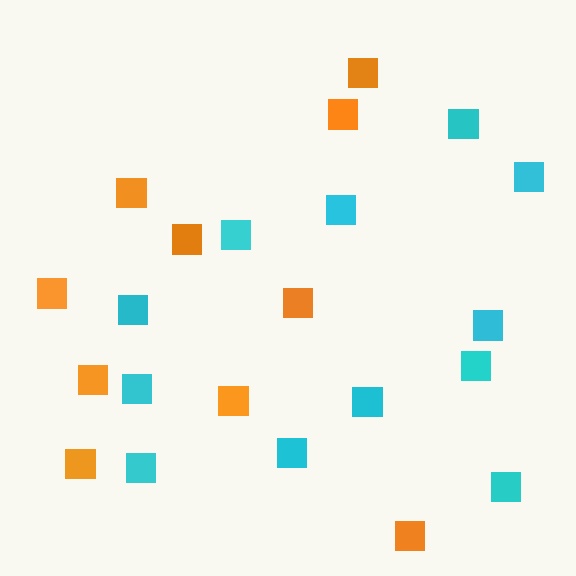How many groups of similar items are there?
There are 2 groups: one group of orange squares (10) and one group of cyan squares (12).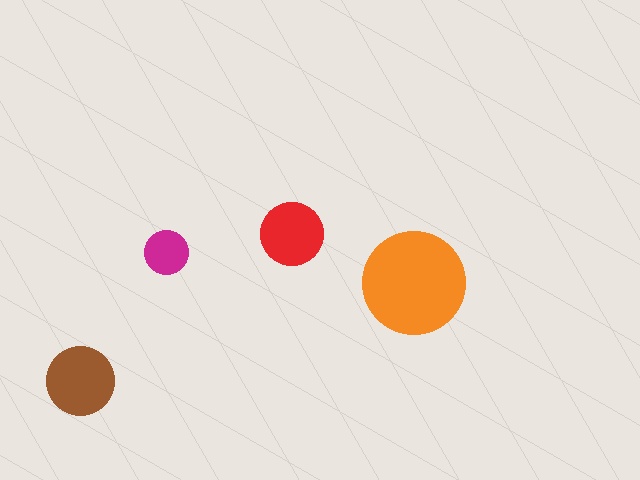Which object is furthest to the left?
The brown circle is leftmost.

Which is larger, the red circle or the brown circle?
The brown one.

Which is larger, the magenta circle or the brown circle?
The brown one.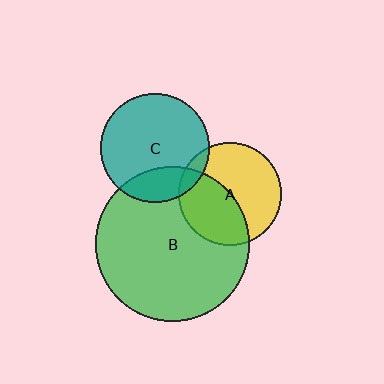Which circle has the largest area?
Circle B (green).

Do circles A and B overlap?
Yes.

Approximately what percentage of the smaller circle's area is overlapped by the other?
Approximately 45%.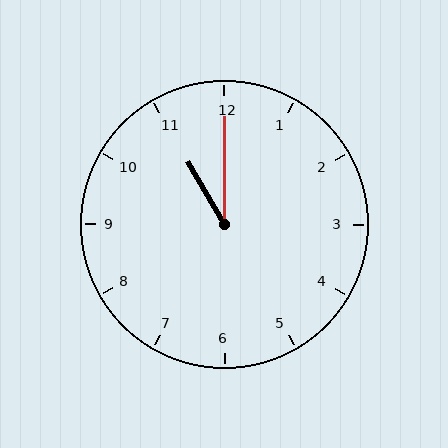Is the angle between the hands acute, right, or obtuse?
It is acute.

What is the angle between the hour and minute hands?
Approximately 30 degrees.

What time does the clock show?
11:00.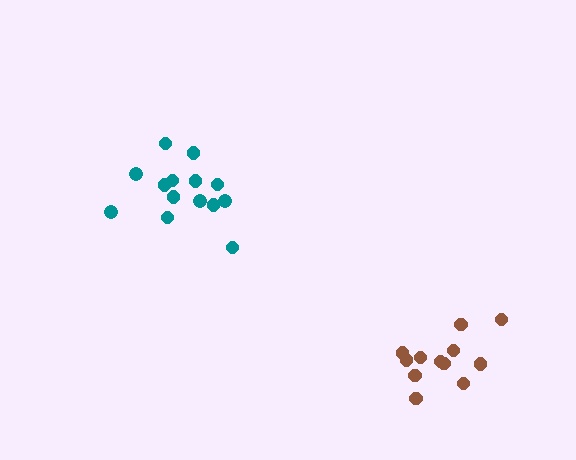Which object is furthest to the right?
The brown cluster is rightmost.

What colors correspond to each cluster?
The clusters are colored: teal, brown.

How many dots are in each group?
Group 1: 14 dots, Group 2: 12 dots (26 total).